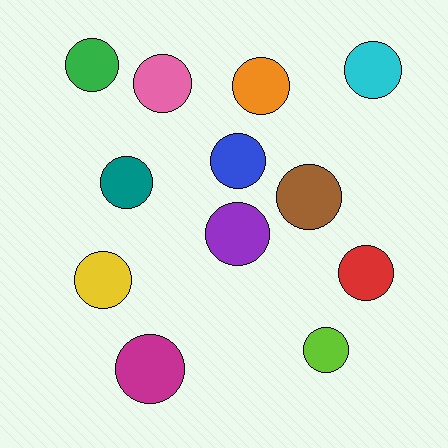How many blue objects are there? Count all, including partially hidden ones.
There is 1 blue object.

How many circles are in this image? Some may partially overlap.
There are 12 circles.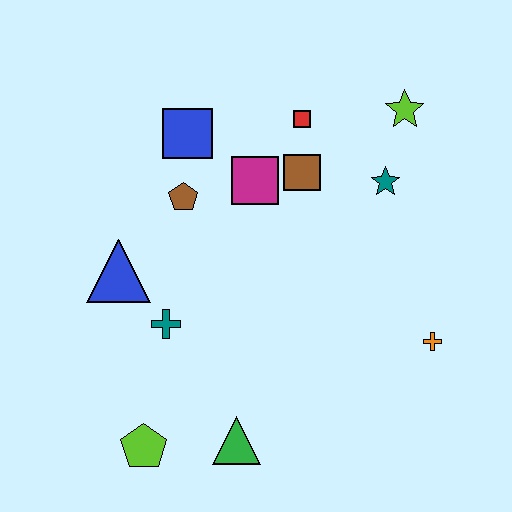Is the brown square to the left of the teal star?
Yes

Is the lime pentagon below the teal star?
Yes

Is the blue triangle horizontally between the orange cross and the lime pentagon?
No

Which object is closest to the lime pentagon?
The green triangle is closest to the lime pentagon.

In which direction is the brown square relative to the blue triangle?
The brown square is to the right of the blue triangle.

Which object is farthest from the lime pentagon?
The lime star is farthest from the lime pentagon.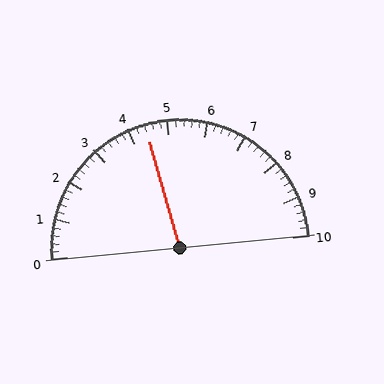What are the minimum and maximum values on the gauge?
The gauge ranges from 0 to 10.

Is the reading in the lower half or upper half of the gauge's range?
The reading is in the lower half of the range (0 to 10).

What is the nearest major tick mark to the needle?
The nearest major tick mark is 4.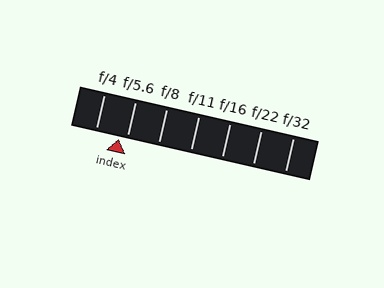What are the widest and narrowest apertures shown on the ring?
The widest aperture shown is f/4 and the narrowest is f/32.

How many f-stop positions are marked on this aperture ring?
There are 7 f-stop positions marked.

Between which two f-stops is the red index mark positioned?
The index mark is between f/4 and f/5.6.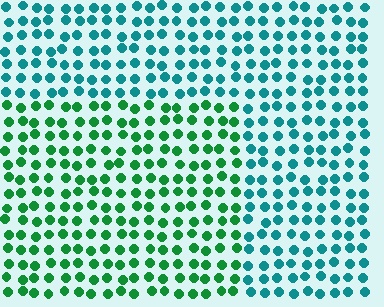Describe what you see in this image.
The image is filled with small teal elements in a uniform arrangement. A rectangle-shaped region is visible where the elements are tinted to a slightly different hue, forming a subtle color boundary.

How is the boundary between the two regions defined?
The boundary is defined purely by a slight shift in hue (about 43 degrees). Spacing, size, and orientation are identical on both sides.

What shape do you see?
I see a rectangle.